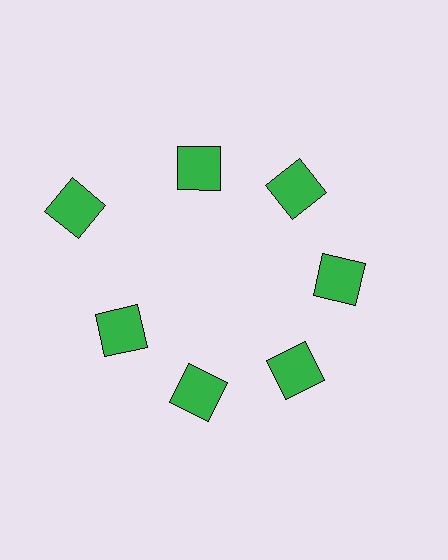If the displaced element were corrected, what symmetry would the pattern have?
It would have 7-fold rotational symmetry — the pattern would map onto itself every 51 degrees.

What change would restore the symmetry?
The symmetry would be restored by moving it inward, back onto the ring so that all 7 squares sit at equal angles and equal distance from the center.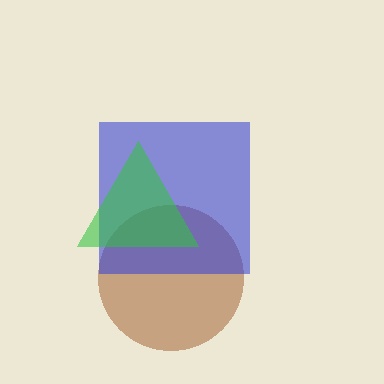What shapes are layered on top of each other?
The layered shapes are: a brown circle, a blue square, a green triangle.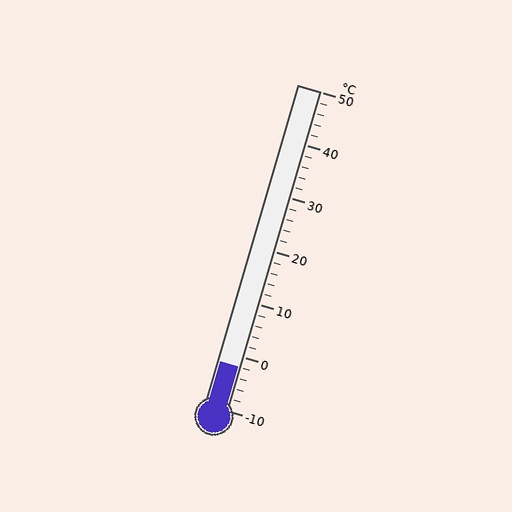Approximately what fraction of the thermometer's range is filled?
The thermometer is filled to approximately 15% of its range.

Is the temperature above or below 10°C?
The temperature is below 10°C.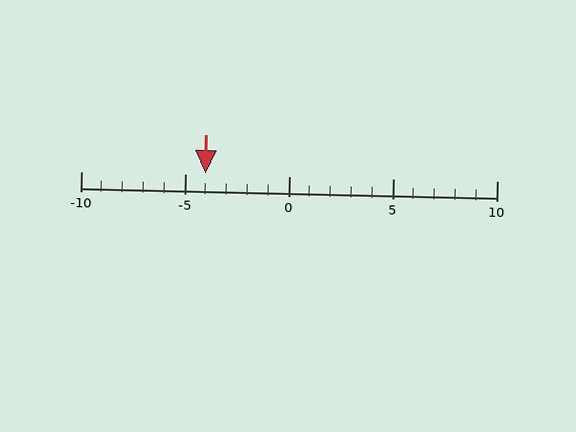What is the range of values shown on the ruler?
The ruler shows values from -10 to 10.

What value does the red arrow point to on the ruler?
The red arrow points to approximately -4.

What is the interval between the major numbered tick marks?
The major tick marks are spaced 5 units apart.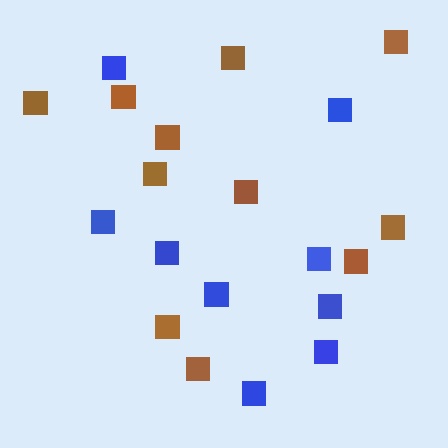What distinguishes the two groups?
There are 2 groups: one group of brown squares (11) and one group of blue squares (9).